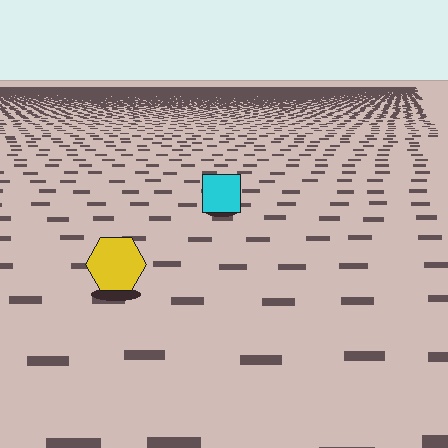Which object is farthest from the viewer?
The cyan square is farthest from the viewer. It appears smaller and the ground texture around it is denser.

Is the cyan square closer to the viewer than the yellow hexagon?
No. The yellow hexagon is closer — you can tell from the texture gradient: the ground texture is coarser near it.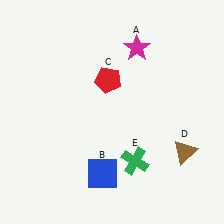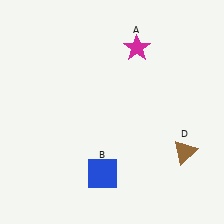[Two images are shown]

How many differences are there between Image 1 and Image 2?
There are 2 differences between the two images.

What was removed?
The red pentagon (C), the green cross (E) were removed in Image 2.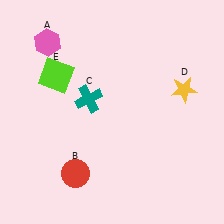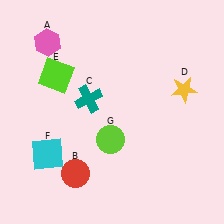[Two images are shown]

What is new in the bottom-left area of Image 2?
A lime circle (G) was added in the bottom-left area of Image 2.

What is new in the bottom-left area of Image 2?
A cyan square (F) was added in the bottom-left area of Image 2.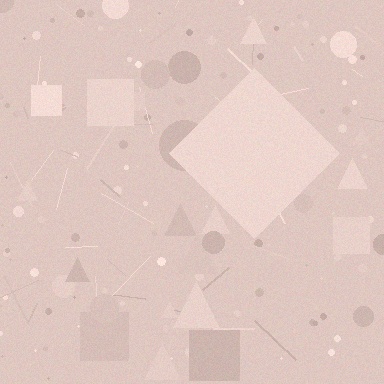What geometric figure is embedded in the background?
A diamond is embedded in the background.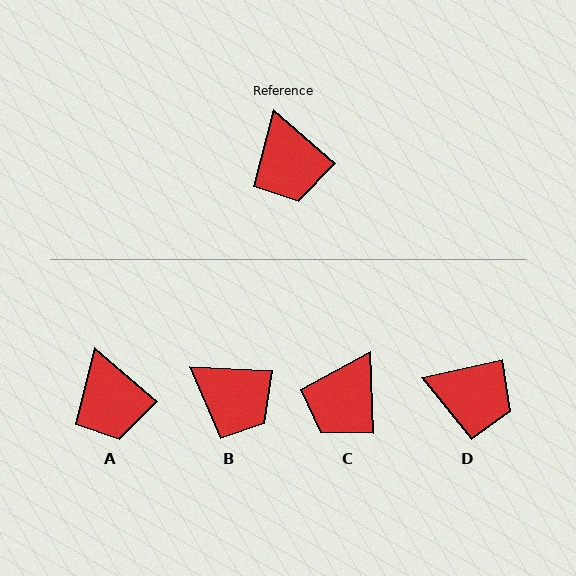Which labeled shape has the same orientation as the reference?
A.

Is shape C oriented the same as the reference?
No, it is off by about 47 degrees.